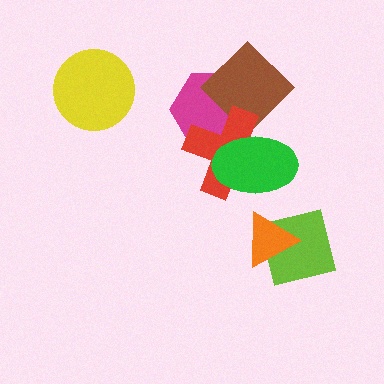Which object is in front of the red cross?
The green ellipse is in front of the red cross.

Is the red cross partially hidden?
Yes, it is partially covered by another shape.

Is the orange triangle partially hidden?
No, no other shape covers it.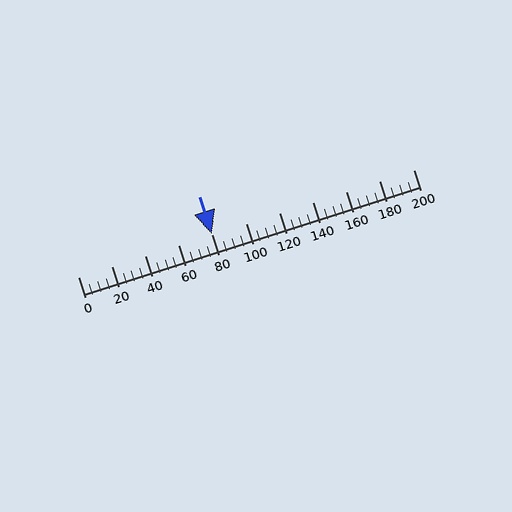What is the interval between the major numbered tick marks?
The major tick marks are spaced 20 units apart.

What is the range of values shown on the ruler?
The ruler shows values from 0 to 200.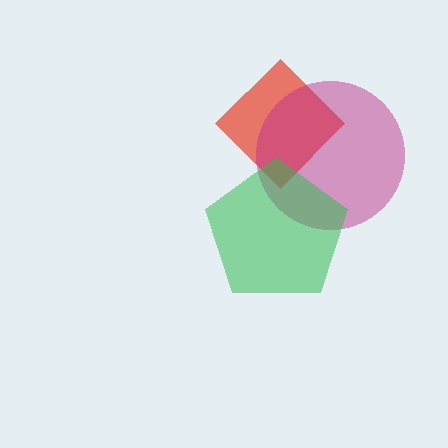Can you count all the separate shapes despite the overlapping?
Yes, there are 3 separate shapes.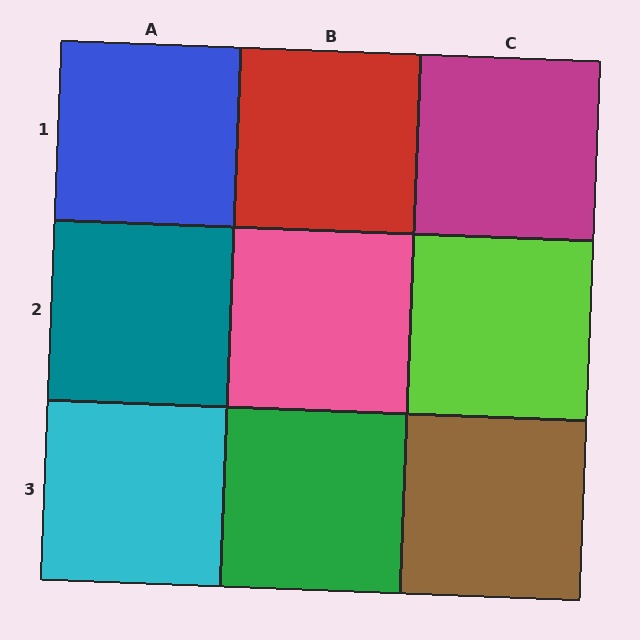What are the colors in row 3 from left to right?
Cyan, green, brown.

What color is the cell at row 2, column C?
Lime.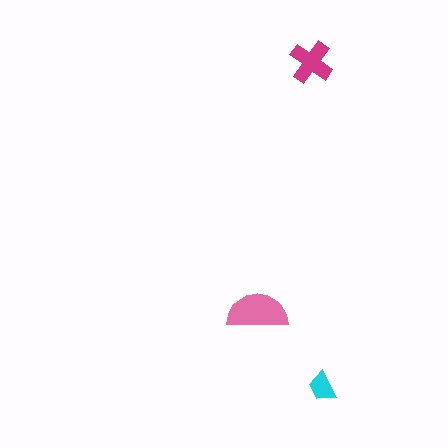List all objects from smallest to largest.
The cyan trapezoid, the magenta cross, the pink semicircle.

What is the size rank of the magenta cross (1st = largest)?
2nd.